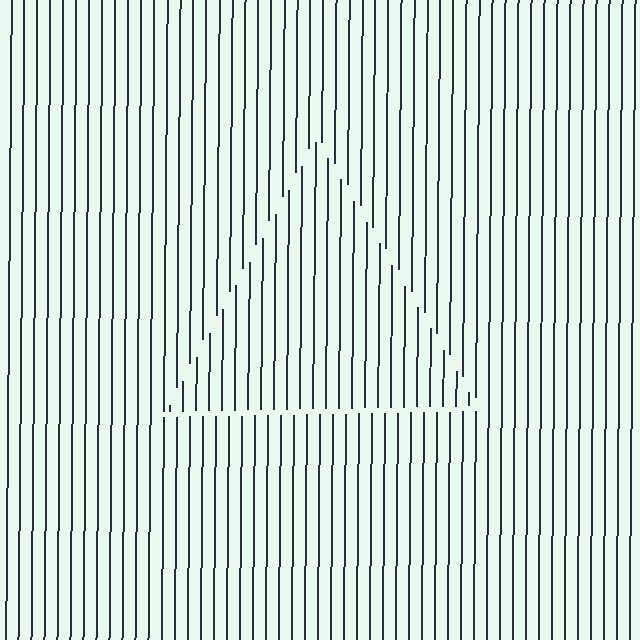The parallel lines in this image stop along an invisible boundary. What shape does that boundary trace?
An illusory triangle. The interior of the shape contains the same grating, shifted by half a period — the contour is defined by the phase discontinuity where line-ends from the inner and outer gratings abut.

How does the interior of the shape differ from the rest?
The interior of the shape contains the same grating, shifted by half a period — the contour is defined by the phase discontinuity where line-ends from the inner and outer gratings abut.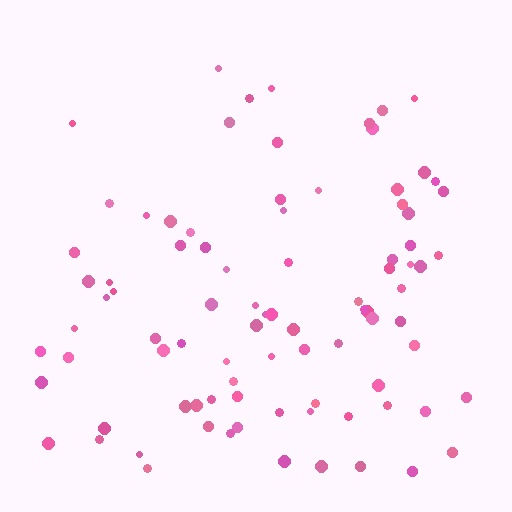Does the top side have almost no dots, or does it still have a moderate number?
Still a moderate number, just noticeably fewer than the bottom.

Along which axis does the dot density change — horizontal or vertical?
Vertical.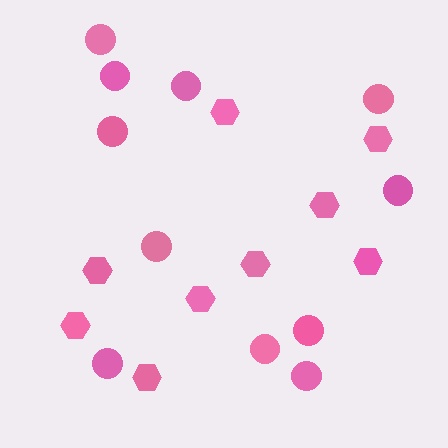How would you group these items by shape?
There are 2 groups: one group of hexagons (9) and one group of circles (11).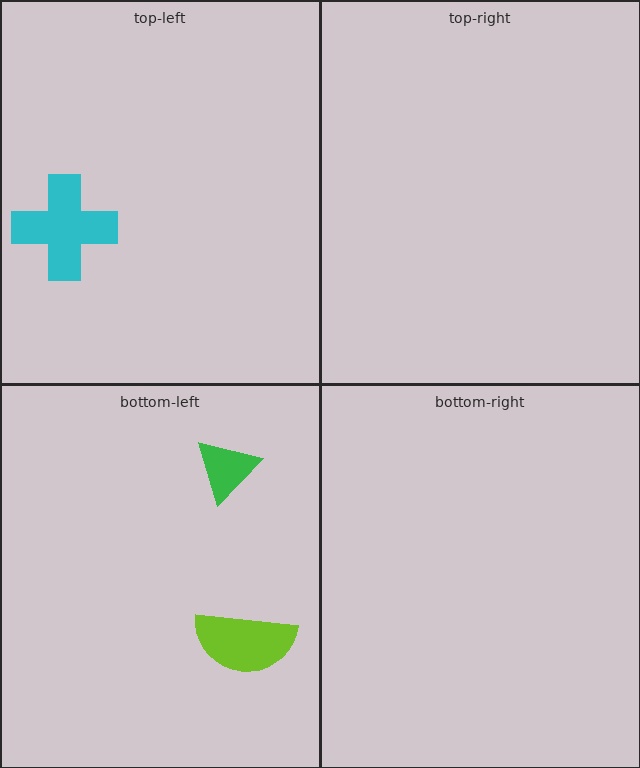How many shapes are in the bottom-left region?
2.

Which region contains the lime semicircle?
The bottom-left region.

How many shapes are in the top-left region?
1.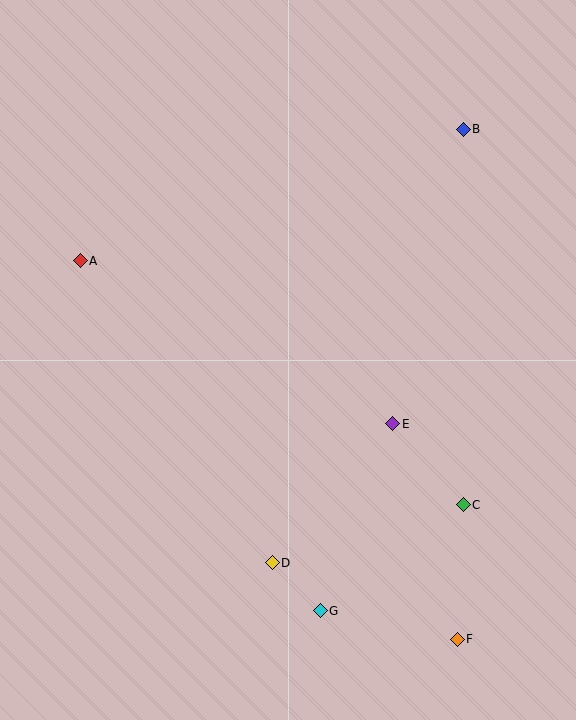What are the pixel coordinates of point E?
Point E is at (393, 424).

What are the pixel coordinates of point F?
Point F is at (457, 639).